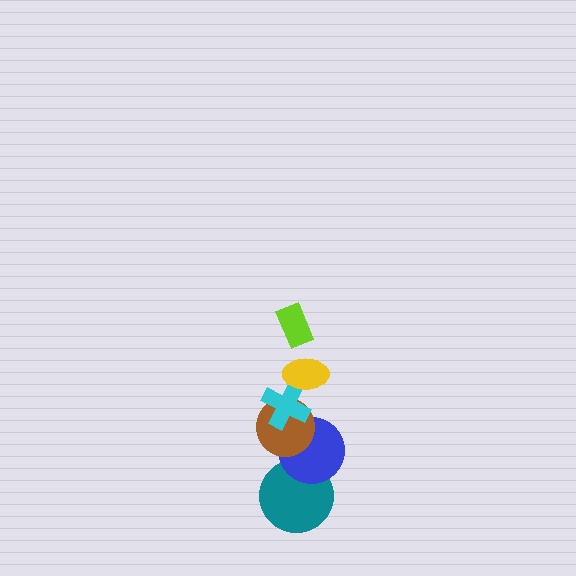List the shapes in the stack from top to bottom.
From top to bottom: the lime rectangle, the yellow ellipse, the cyan cross, the brown circle, the blue circle, the teal circle.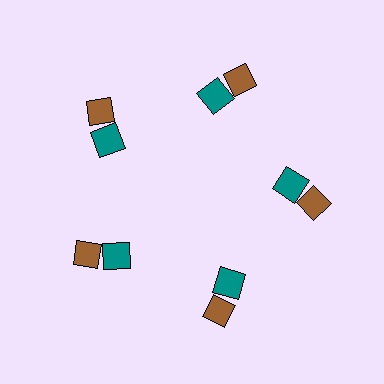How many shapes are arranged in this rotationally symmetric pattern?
There are 10 shapes, arranged in 5 groups of 2.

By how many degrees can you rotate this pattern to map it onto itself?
The pattern maps onto itself every 72 degrees of rotation.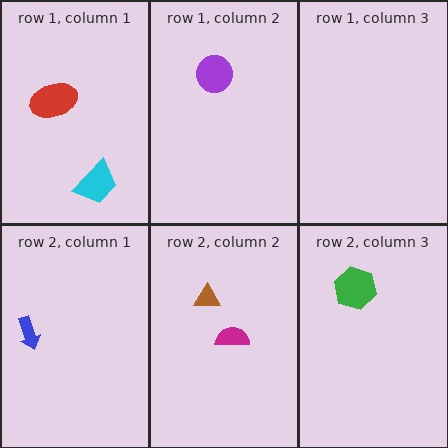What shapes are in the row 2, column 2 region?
The brown triangle, the magenta semicircle.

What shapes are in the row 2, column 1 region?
The blue arrow.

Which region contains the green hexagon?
The row 2, column 3 region.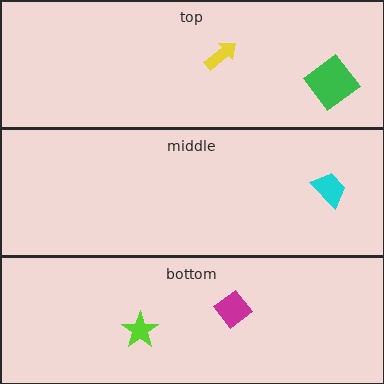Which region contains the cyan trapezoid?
The middle region.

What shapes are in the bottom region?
The lime star, the magenta diamond.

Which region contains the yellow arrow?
The top region.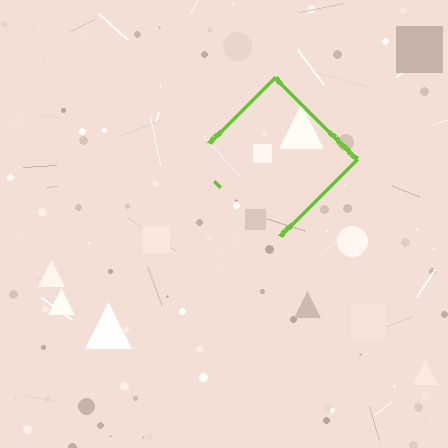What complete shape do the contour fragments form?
The contour fragments form a diamond.